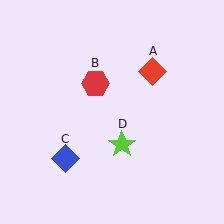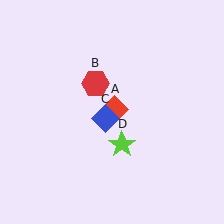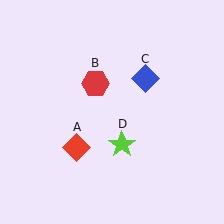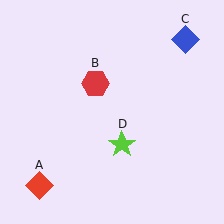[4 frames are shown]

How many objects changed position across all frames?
2 objects changed position: red diamond (object A), blue diamond (object C).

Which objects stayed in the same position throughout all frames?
Red hexagon (object B) and lime star (object D) remained stationary.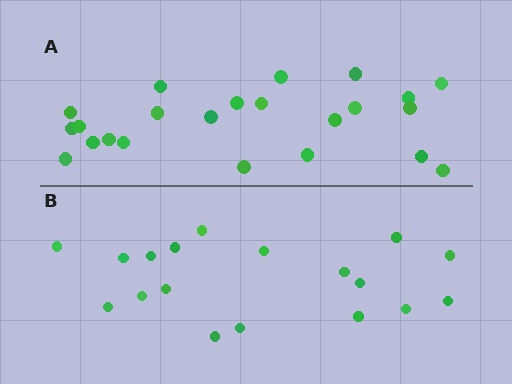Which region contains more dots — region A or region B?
Region A (the top region) has more dots.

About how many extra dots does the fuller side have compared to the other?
Region A has about 5 more dots than region B.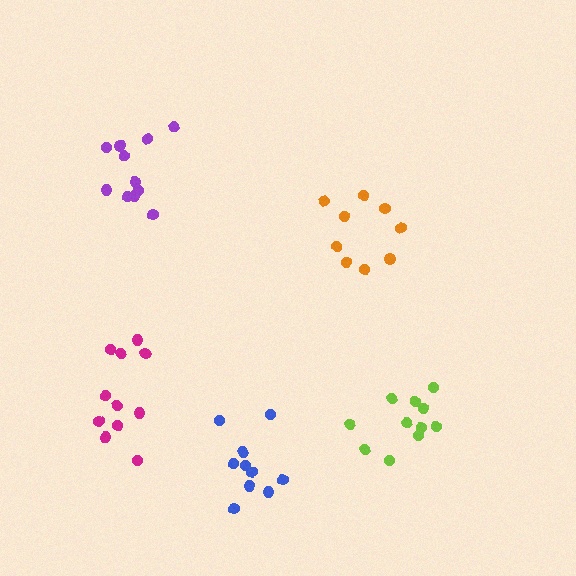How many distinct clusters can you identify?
There are 5 distinct clusters.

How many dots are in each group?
Group 1: 9 dots, Group 2: 10 dots, Group 3: 11 dots, Group 4: 11 dots, Group 5: 11 dots (52 total).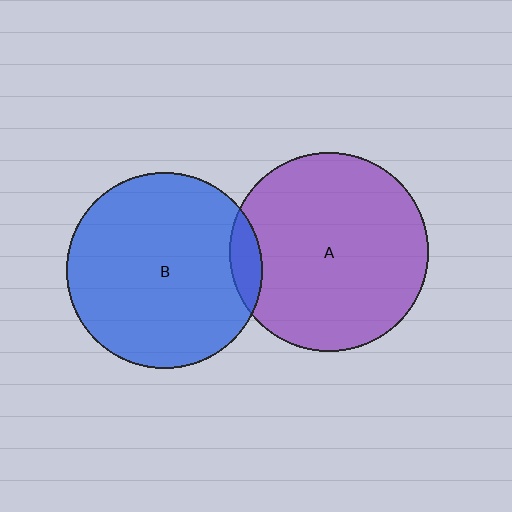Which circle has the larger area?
Circle A (purple).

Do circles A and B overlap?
Yes.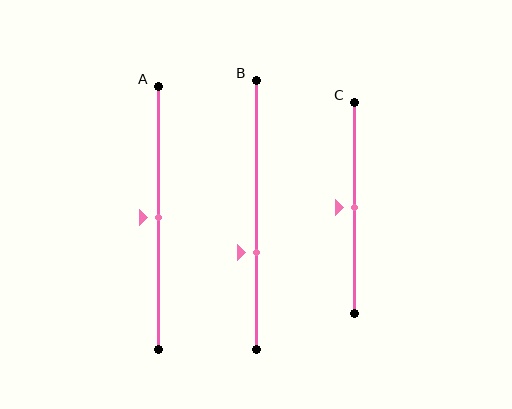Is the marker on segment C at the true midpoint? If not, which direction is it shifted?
Yes, the marker on segment C is at the true midpoint.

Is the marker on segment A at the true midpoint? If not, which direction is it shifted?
Yes, the marker on segment A is at the true midpoint.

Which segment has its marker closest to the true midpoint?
Segment A has its marker closest to the true midpoint.